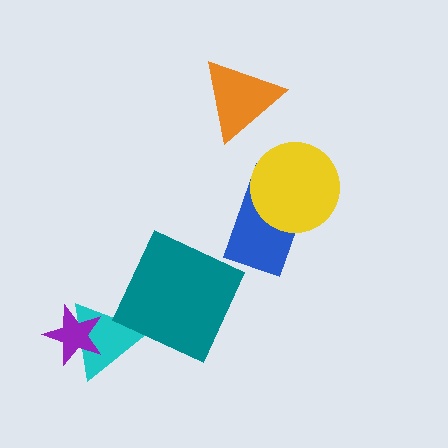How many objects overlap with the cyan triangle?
2 objects overlap with the cyan triangle.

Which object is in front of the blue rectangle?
The yellow circle is in front of the blue rectangle.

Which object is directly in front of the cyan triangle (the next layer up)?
The purple star is directly in front of the cyan triangle.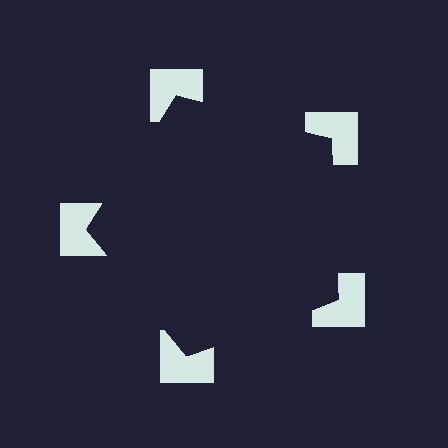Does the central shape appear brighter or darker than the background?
It typically appears slightly darker than the background, even though no actual brightness change is drawn.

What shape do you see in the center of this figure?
An illusory pentagon — its edges are inferred from the aligned wedge cuts in the notched squares, not physically drawn.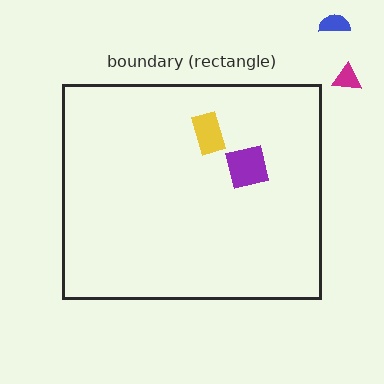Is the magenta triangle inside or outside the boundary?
Outside.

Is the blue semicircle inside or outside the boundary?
Outside.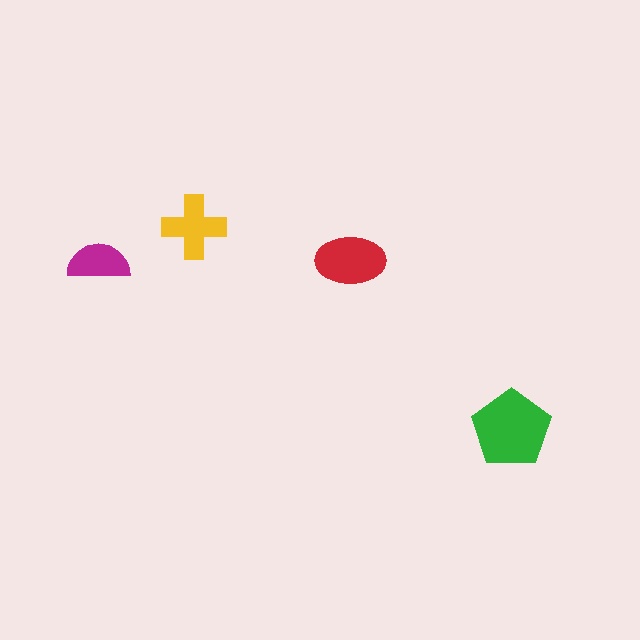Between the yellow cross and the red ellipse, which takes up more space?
The red ellipse.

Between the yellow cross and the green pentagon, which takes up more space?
The green pentagon.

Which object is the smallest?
The magenta semicircle.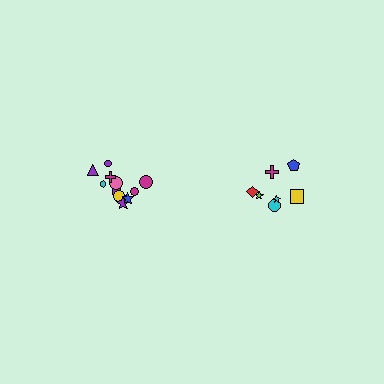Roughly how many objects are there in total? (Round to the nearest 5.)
Roughly 20 objects in total.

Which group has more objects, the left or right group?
The left group.